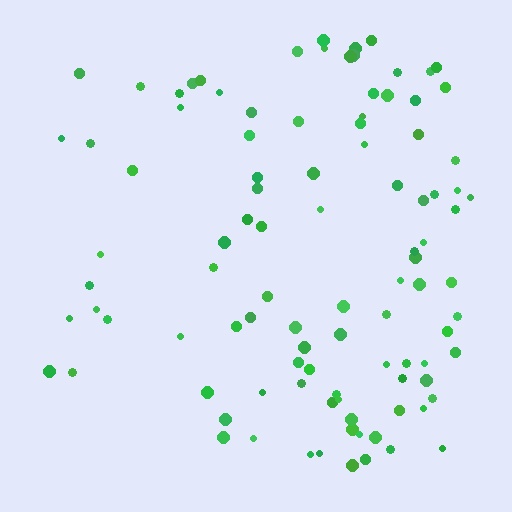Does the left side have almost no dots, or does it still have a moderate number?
Still a moderate number, just noticeably fewer than the right.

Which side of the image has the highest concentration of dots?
The right.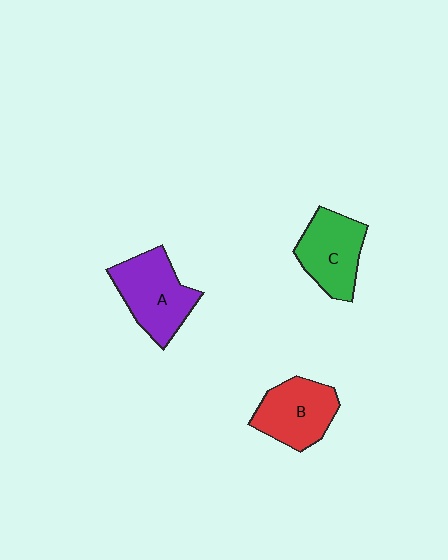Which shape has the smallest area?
Shape B (red).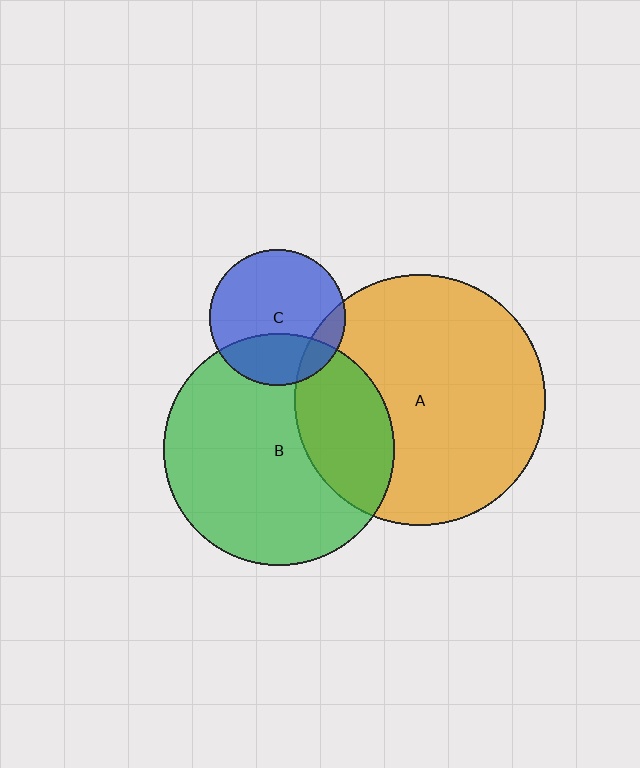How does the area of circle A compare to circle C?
Approximately 3.5 times.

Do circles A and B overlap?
Yes.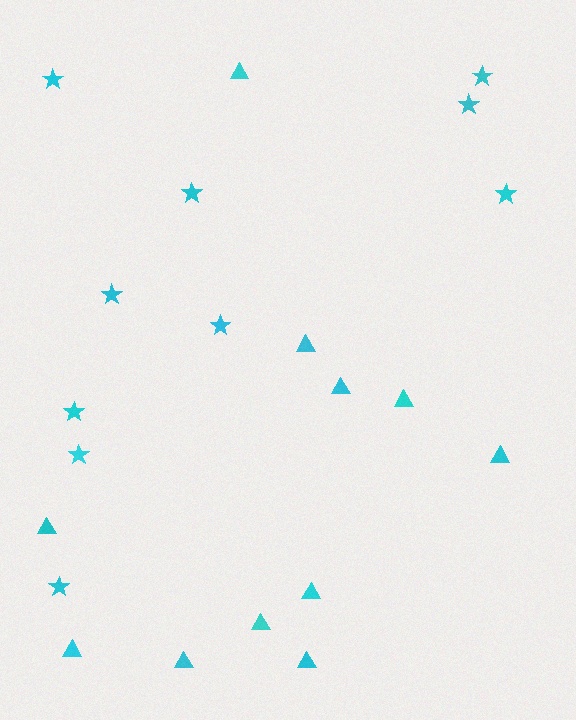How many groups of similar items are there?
There are 2 groups: one group of stars (10) and one group of triangles (11).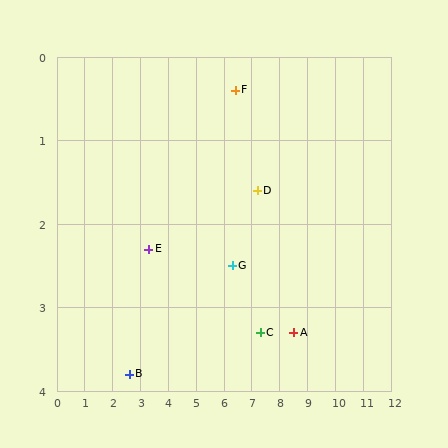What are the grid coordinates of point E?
Point E is at approximately (3.3, 2.3).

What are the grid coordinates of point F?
Point F is at approximately (6.4, 0.4).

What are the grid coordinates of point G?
Point G is at approximately (6.3, 2.5).